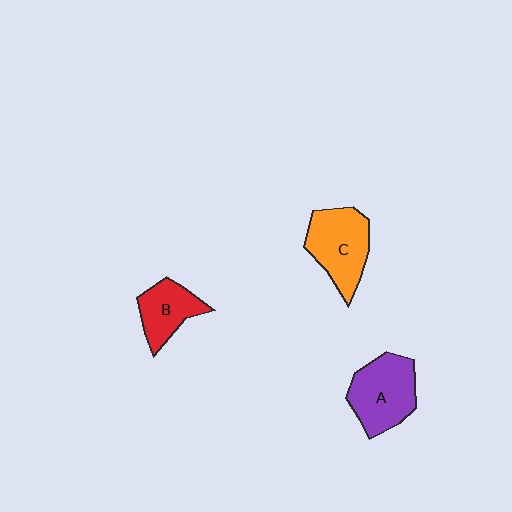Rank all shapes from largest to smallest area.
From largest to smallest: A (purple), C (orange), B (red).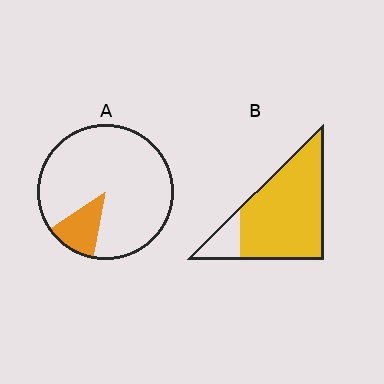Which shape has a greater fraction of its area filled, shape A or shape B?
Shape B.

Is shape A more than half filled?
No.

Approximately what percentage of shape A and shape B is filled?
A is approximately 15% and B is approximately 85%.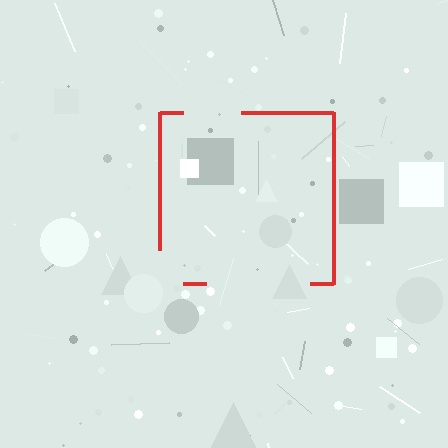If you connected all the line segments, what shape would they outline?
They would outline a square.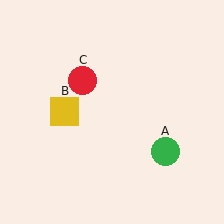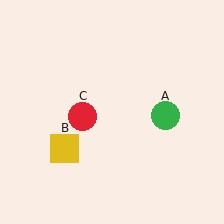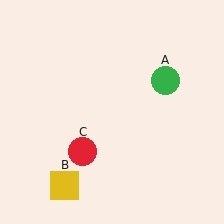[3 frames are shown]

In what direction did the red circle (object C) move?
The red circle (object C) moved down.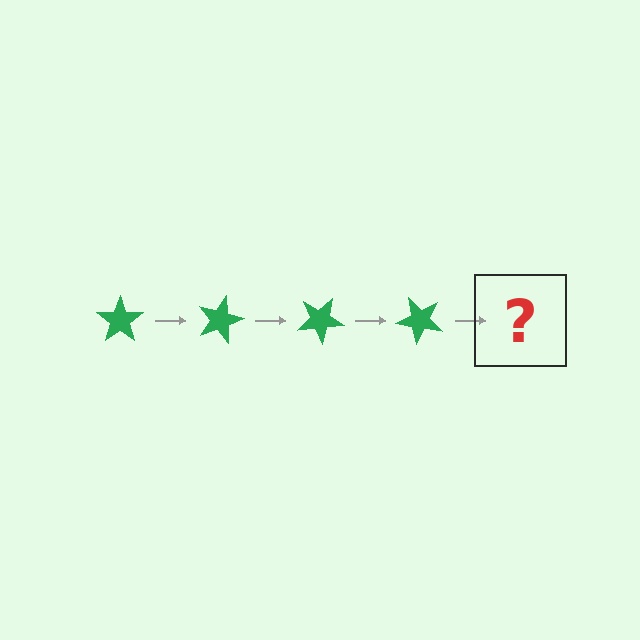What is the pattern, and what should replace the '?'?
The pattern is that the star rotates 15 degrees each step. The '?' should be a green star rotated 60 degrees.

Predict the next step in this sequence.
The next step is a green star rotated 60 degrees.